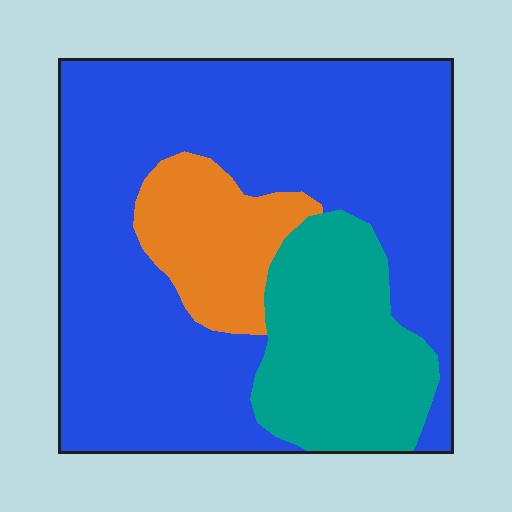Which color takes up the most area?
Blue, at roughly 65%.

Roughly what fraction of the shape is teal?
Teal takes up about one fifth (1/5) of the shape.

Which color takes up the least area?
Orange, at roughly 15%.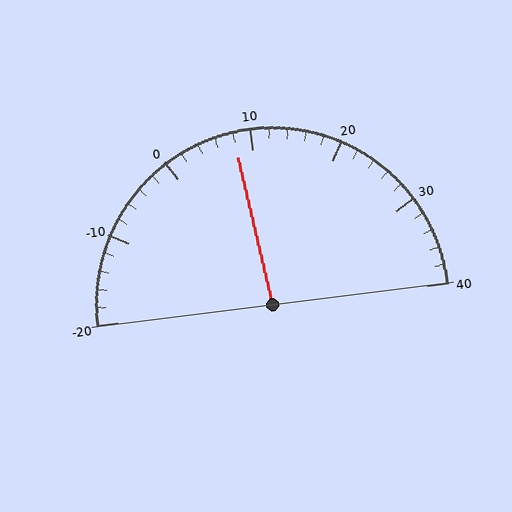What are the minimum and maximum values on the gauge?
The gauge ranges from -20 to 40.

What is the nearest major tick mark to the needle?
The nearest major tick mark is 10.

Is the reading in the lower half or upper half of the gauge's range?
The reading is in the lower half of the range (-20 to 40).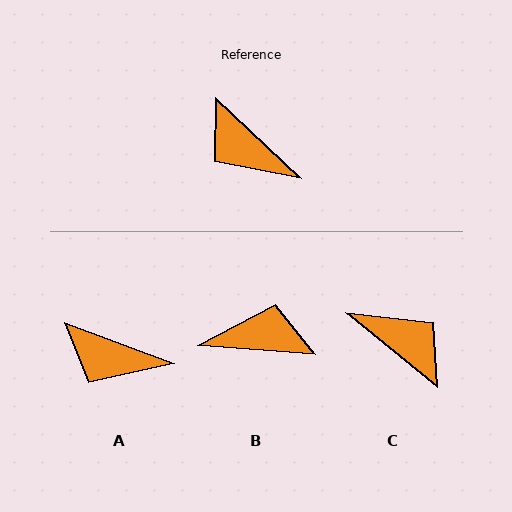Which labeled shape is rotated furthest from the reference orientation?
C, about 176 degrees away.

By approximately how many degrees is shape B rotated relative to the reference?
Approximately 141 degrees clockwise.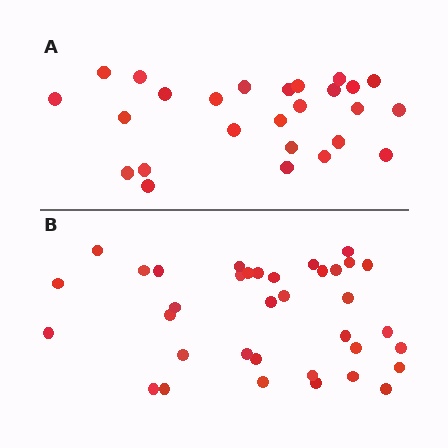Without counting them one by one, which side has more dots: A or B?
Region B (the bottom region) has more dots.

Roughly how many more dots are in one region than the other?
Region B has roughly 10 or so more dots than region A.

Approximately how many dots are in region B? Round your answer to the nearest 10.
About 40 dots. (The exact count is 36, which rounds to 40.)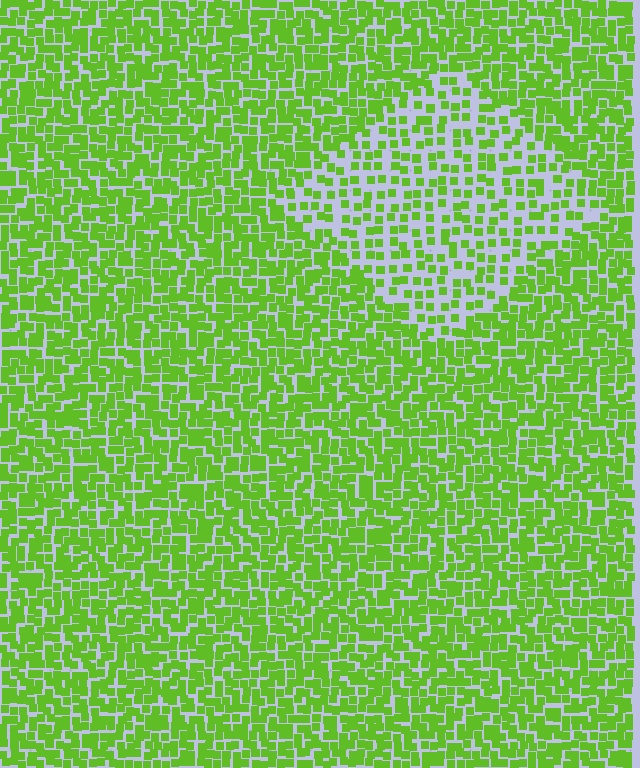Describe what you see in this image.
The image contains small lime elements arranged at two different densities. A diamond-shaped region is visible where the elements are less densely packed than the surrounding area.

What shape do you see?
I see a diamond.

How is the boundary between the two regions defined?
The boundary is defined by a change in element density (approximately 2.0x ratio). All elements are the same color, size, and shape.